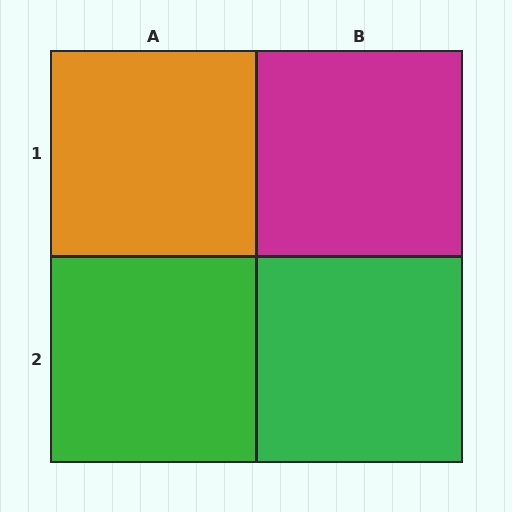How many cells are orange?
1 cell is orange.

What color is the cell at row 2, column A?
Green.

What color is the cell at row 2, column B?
Green.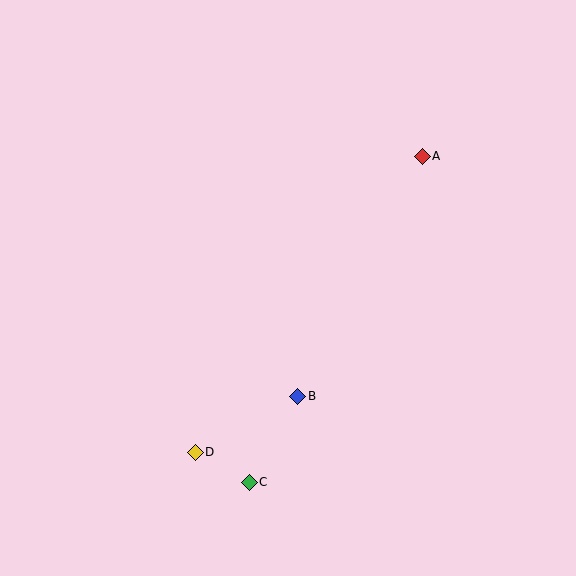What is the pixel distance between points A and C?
The distance between A and C is 369 pixels.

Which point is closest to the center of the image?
Point B at (298, 396) is closest to the center.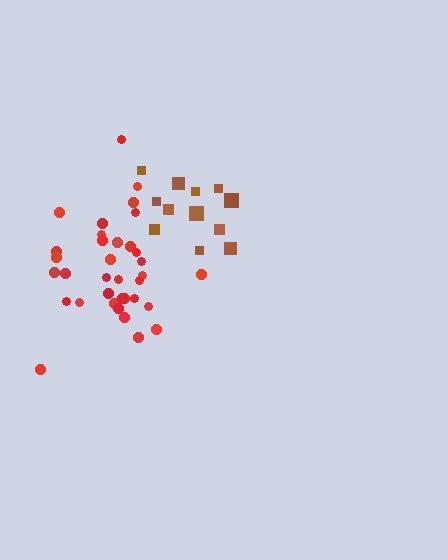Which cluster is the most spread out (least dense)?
Brown.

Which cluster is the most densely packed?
Red.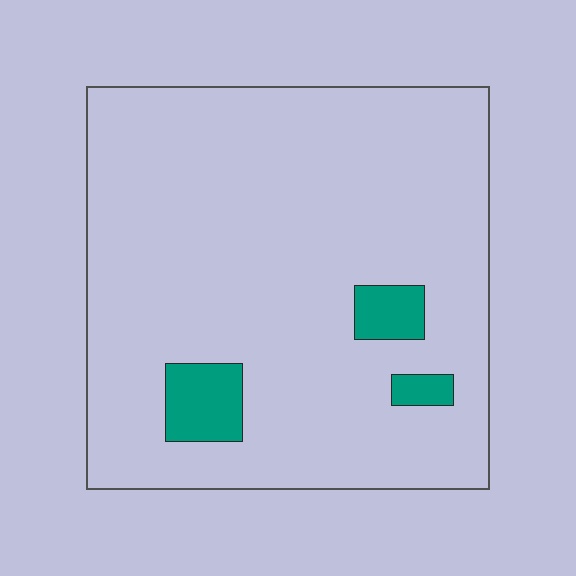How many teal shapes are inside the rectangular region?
3.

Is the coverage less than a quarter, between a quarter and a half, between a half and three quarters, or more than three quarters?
Less than a quarter.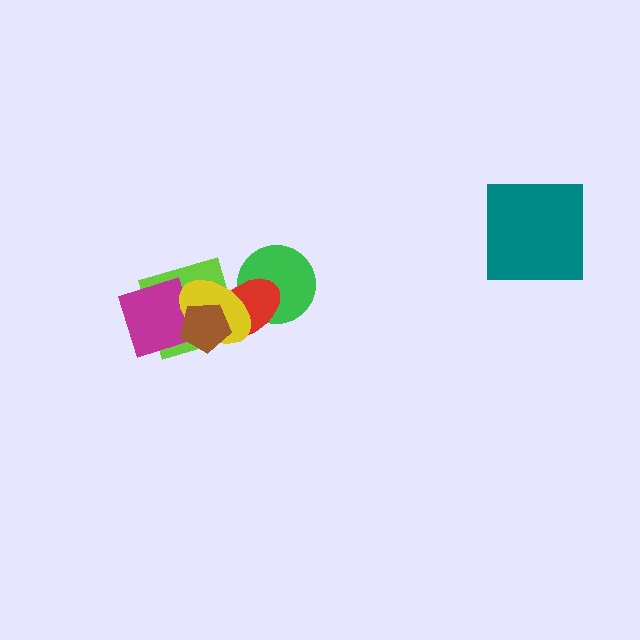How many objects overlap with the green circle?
2 objects overlap with the green circle.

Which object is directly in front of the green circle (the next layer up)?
The red ellipse is directly in front of the green circle.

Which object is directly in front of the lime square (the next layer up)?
The magenta square is directly in front of the lime square.